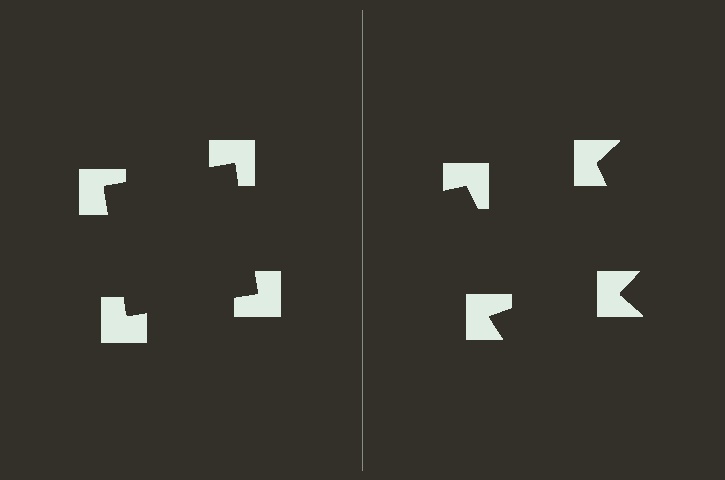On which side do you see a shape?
An illusory square appears on the left side. On the right side the wedge cuts are rotated, so no coherent shape forms.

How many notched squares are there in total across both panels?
8 — 4 on each side.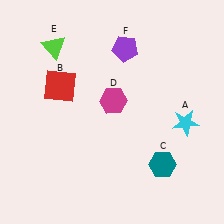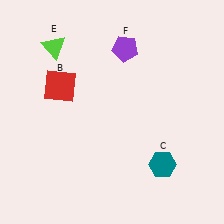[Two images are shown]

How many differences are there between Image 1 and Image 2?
There are 2 differences between the two images.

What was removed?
The magenta hexagon (D), the cyan star (A) were removed in Image 2.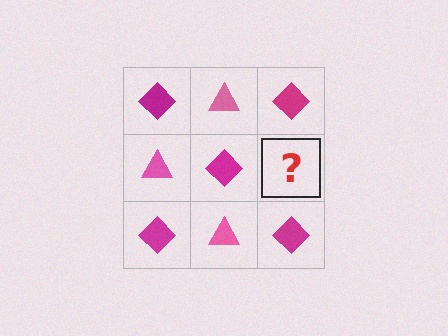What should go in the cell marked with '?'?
The missing cell should contain a pink triangle.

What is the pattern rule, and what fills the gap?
The rule is that it alternates magenta diamond and pink triangle in a checkerboard pattern. The gap should be filled with a pink triangle.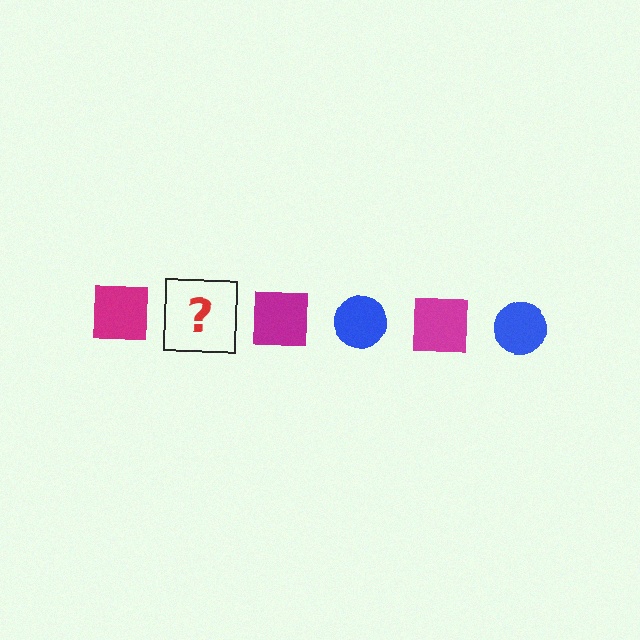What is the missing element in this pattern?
The missing element is a blue circle.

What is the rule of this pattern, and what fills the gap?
The rule is that the pattern alternates between magenta square and blue circle. The gap should be filled with a blue circle.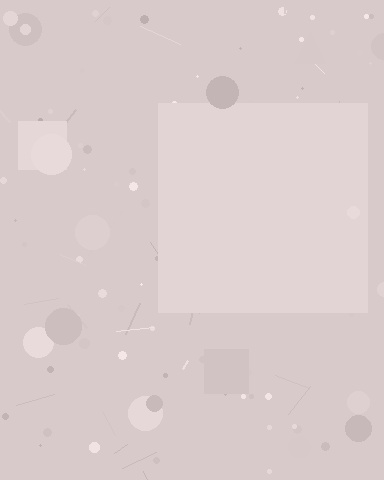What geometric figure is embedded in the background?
A square is embedded in the background.